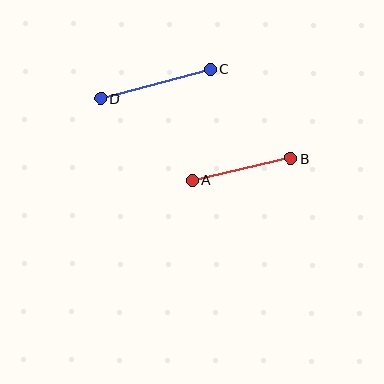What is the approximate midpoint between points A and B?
The midpoint is at approximately (242, 169) pixels.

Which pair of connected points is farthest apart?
Points C and D are farthest apart.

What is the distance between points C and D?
The distance is approximately 113 pixels.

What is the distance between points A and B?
The distance is approximately 101 pixels.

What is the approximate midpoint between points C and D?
The midpoint is at approximately (155, 84) pixels.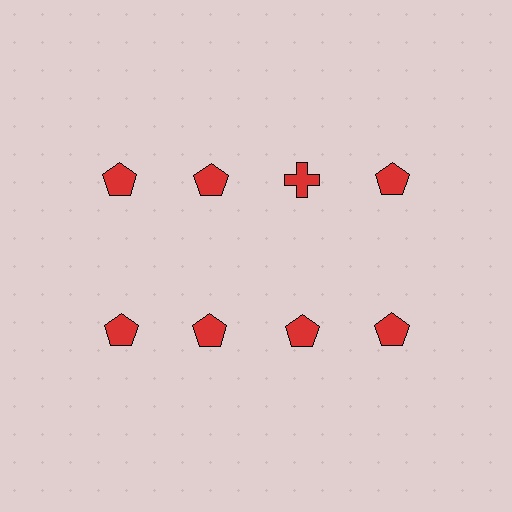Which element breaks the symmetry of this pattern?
The red cross in the top row, center column breaks the symmetry. All other shapes are red pentagons.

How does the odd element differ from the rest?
It has a different shape: cross instead of pentagon.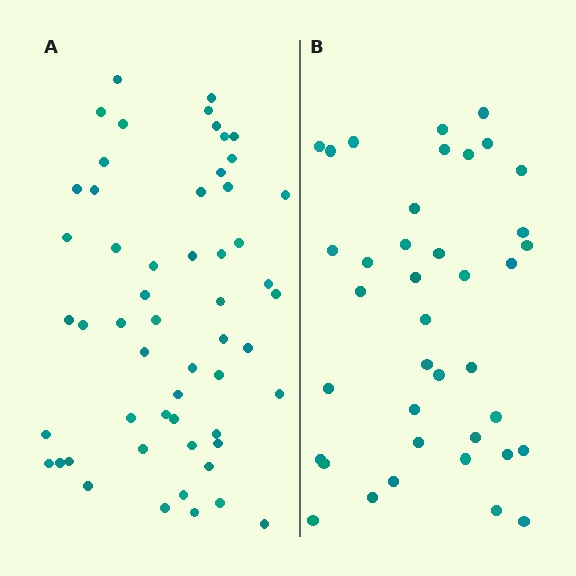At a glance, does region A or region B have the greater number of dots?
Region A (the left region) has more dots.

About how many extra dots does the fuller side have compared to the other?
Region A has approximately 15 more dots than region B.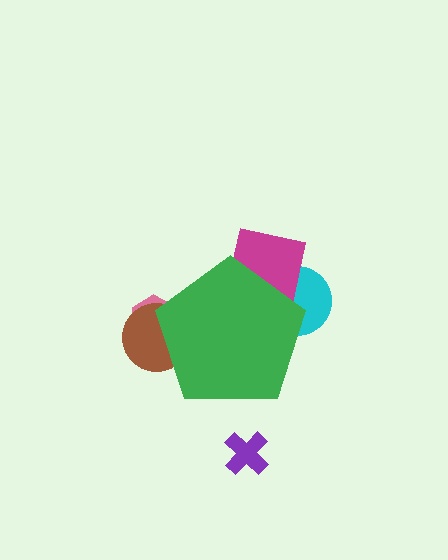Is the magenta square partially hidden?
Yes, the magenta square is partially hidden behind the green pentagon.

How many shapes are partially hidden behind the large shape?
4 shapes are partially hidden.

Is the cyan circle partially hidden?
Yes, the cyan circle is partially hidden behind the green pentagon.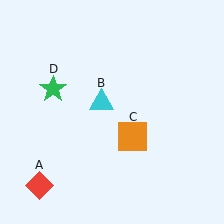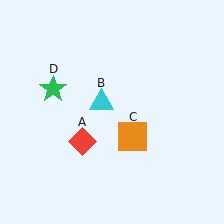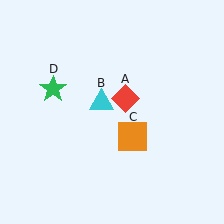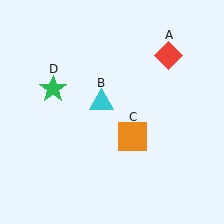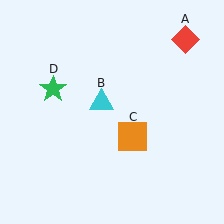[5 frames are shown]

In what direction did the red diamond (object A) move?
The red diamond (object A) moved up and to the right.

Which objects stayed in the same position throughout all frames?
Cyan triangle (object B) and orange square (object C) and green star (object D) remained stationary.